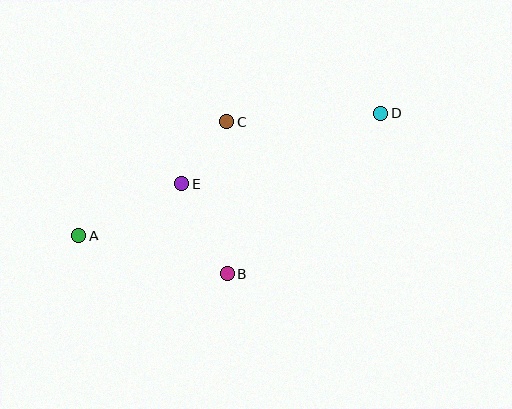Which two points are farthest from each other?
Points A and D are farthest from each other.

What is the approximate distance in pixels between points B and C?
The distance between B and C is approximately 152 pixels.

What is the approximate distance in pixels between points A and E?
The distance between A and E is approximately 115 pixels.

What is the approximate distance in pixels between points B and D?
The distance between B and D is approximately 222 pixels.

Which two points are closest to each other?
Points C and E are closest to each other.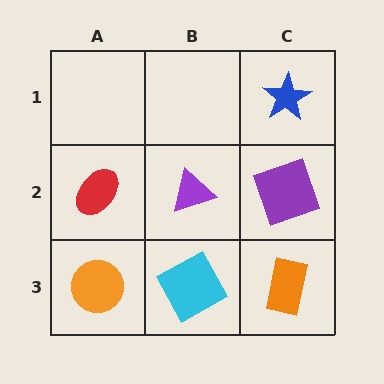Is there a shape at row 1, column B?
No, that cell is empty.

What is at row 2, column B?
A purple triangle.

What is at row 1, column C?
A blue star.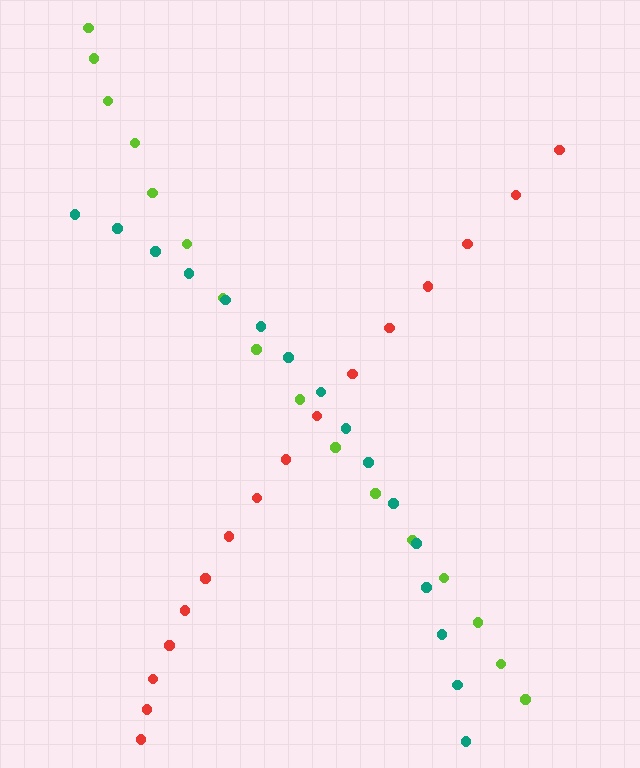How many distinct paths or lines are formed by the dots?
There are 3 distinct paths.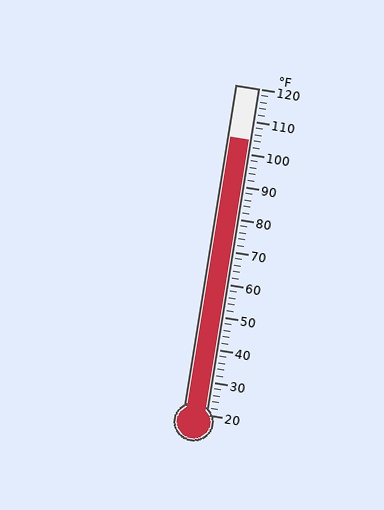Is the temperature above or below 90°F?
The temperature is above 90°F.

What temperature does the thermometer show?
The thermometer shows approximately 104°F.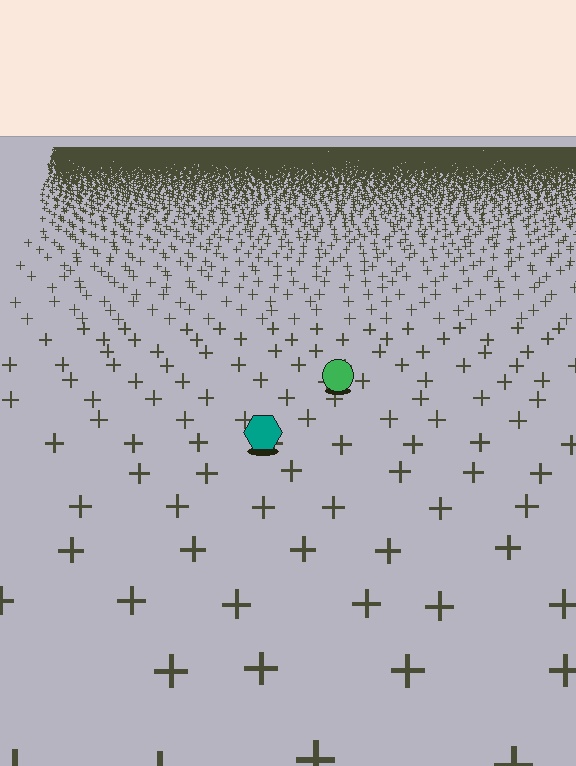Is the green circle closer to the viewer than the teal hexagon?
No. The teal hexagon is closer — you can tell from the texture gradient: the ground texture is coarser near it.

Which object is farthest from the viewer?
The green circle is farthest from the viewer. It appears smaller and the ground texture around it is denser.